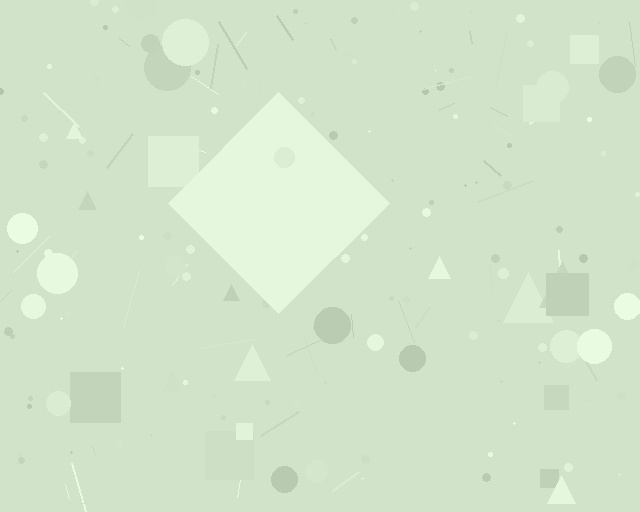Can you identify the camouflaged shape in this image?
The camouflaged shape is a diamond.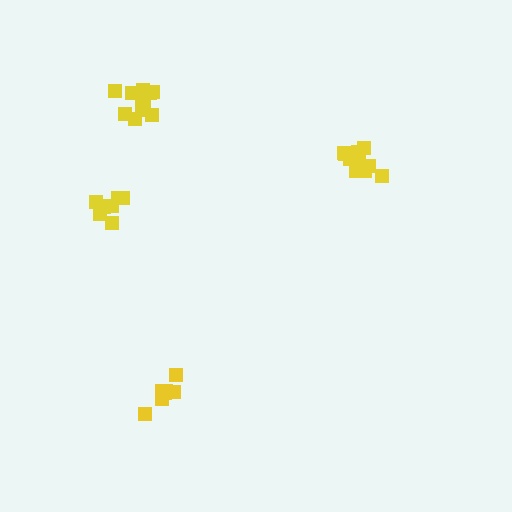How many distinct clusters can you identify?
There are 4 distinct clusters.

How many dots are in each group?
Group 1: 8 dots, Group 2: 10 dots, Group 3: 11 dots, Group 4: 7 dots (36 total).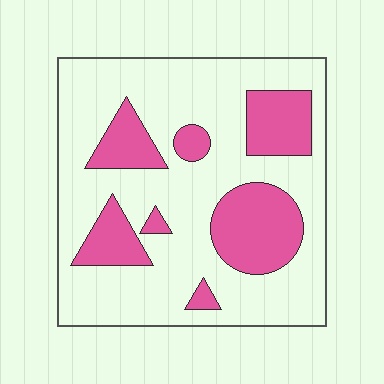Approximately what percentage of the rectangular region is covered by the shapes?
Approximately 25%.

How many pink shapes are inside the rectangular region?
7.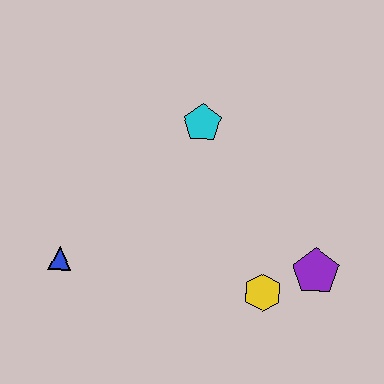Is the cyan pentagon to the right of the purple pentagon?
No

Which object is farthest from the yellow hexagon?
The blue triangle is farthest from the yellow hexagon.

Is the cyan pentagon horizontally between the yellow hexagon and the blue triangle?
Yes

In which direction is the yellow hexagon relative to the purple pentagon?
The yellow hexagon is to the left of the purple pentagon.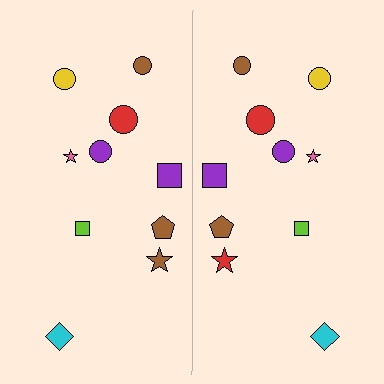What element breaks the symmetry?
The red star on the right side breaks the symmetry — its mirror counterpart is brown.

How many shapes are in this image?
There are 20 shapes in this image.